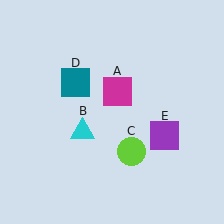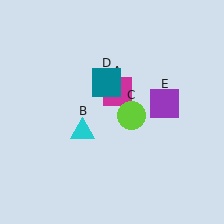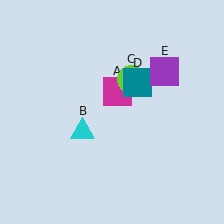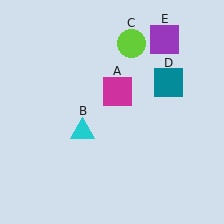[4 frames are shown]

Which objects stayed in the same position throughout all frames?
Magenta square (object A) and cyan triangle (object B) remained stationary.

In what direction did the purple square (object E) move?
The purple square (object E) moved up.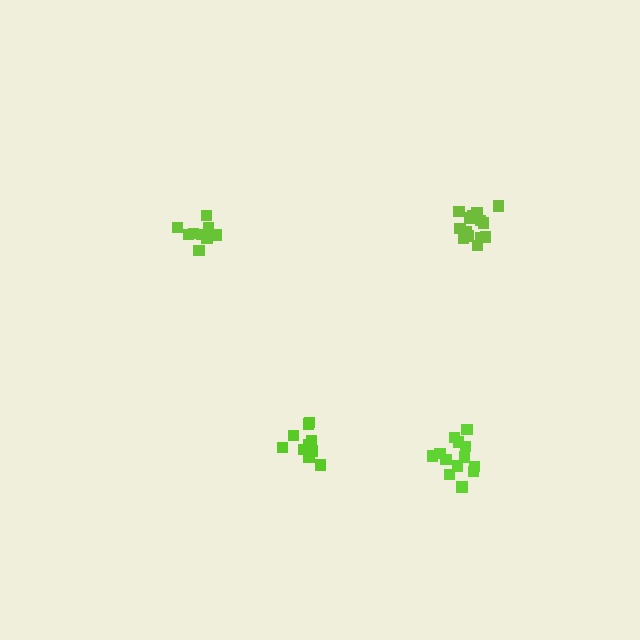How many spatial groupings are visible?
There are 4 spatial groupings.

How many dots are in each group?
Group 1: 11 dots, Group 2: 10 dots, Group 3: 14 dots, Group 4: 13 dots (48 total).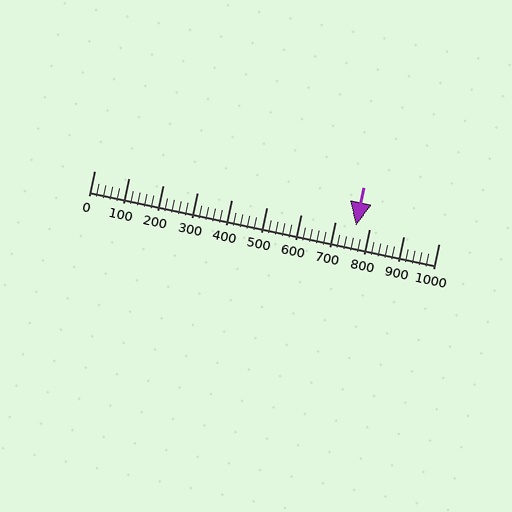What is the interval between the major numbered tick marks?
The major tick marks are spaced 100 units apart.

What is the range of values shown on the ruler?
The ruler shows values from 0 to 1000.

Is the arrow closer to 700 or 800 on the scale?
The arrow is closer to 800.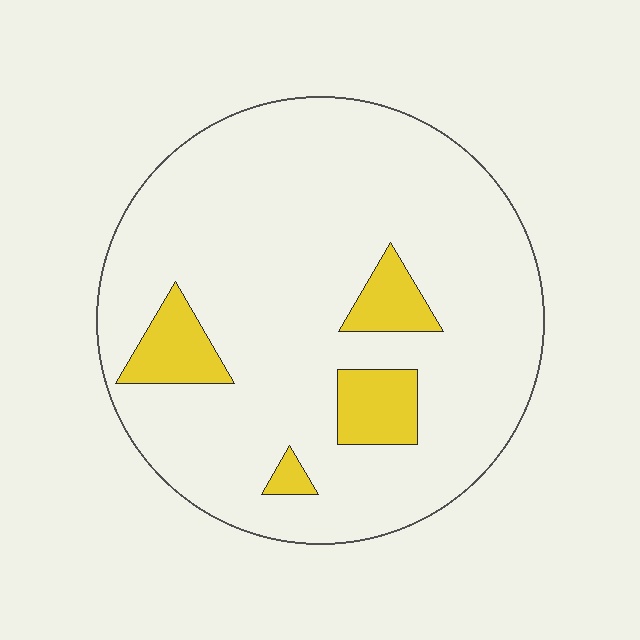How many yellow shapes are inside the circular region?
4.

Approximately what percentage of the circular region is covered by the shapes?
Approximately 10%.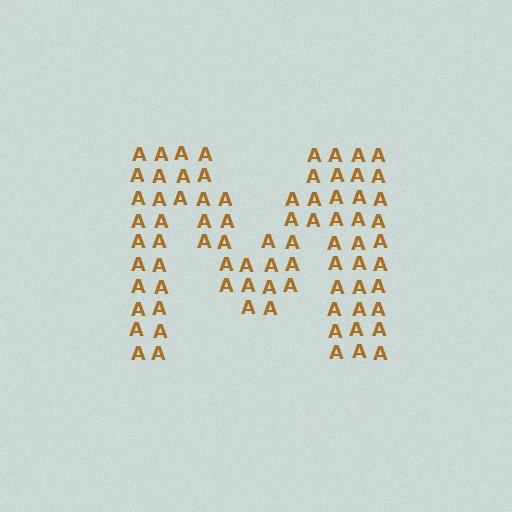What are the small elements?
The small elements are letter A's.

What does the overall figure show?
The overall figure shows the letter M.